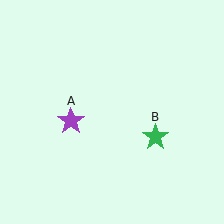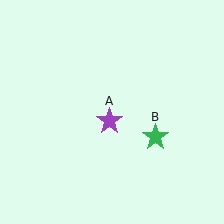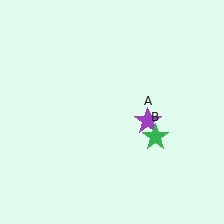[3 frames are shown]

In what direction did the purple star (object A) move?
The purple star (object A) moved right.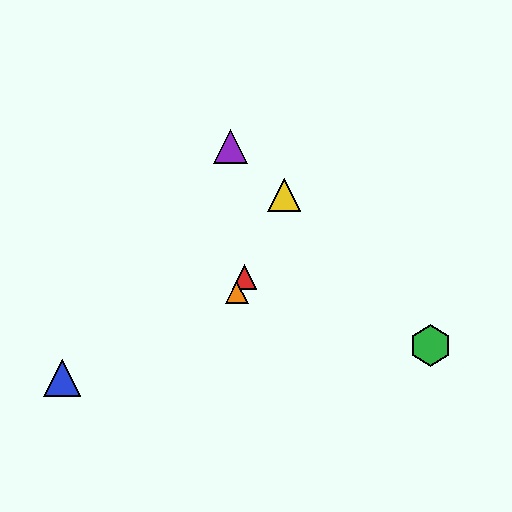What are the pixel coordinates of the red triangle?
The red triangle is at (245, 277).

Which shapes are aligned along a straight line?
The red triangle, the yellow triangle, the orange triangle are aligned along a straight line.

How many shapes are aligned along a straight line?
3 shapes (the red triangle, the yellow triangle, the orange triangle) are aligned along a straight line.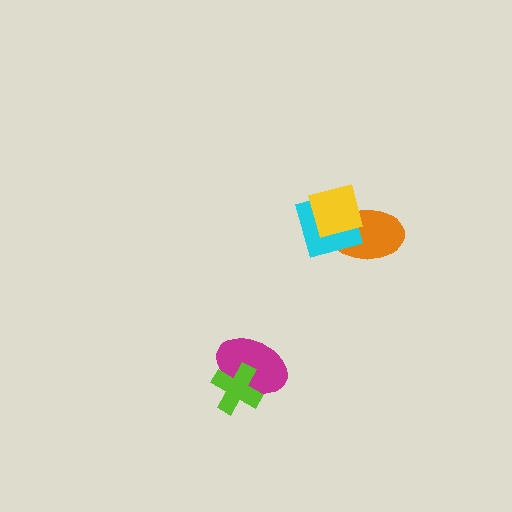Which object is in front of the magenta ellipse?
The lime cross is in front of the magenta ellipse.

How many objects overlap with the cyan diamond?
2 objects overlap with the cyan diamond.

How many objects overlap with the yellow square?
2 objects overlap with the yellow square.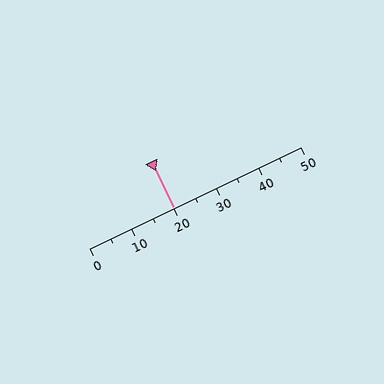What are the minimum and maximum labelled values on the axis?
The axis runs from 0 to 50.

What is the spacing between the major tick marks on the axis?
The major ticks are spaced 10 apart.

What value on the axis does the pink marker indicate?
The marker indicates approximately 20.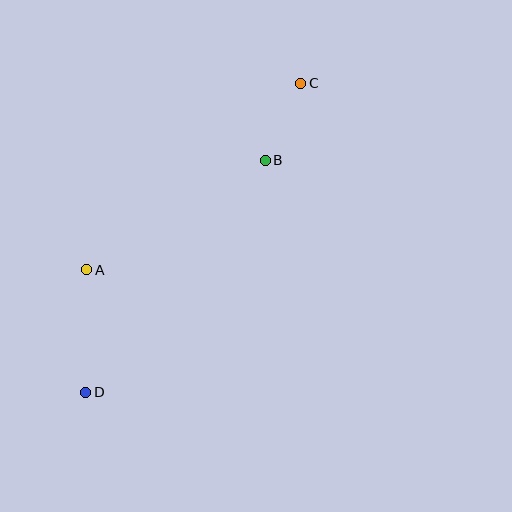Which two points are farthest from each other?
Points C and D are farthest from each other.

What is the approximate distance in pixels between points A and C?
The distance between A and C is approximately 284 pixels.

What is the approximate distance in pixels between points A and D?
The distance between A and D is approximately 122 pixels.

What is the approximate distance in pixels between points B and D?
The distance between B and D is approximately 293 pixels.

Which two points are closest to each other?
Points B and C are closest to each other.